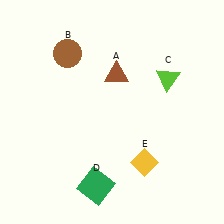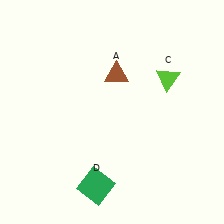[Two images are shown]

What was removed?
The yellow diamond (E), the brown circle (B) were removed in Image 2.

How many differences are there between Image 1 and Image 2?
There are 2 differences between the two images.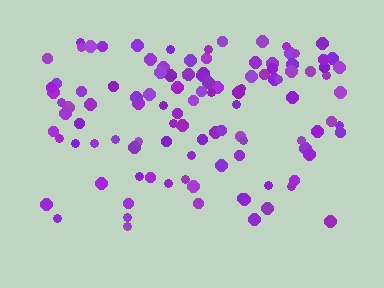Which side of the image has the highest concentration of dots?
The top.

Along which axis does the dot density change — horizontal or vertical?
Vertical.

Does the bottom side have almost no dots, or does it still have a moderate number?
Still a moderate number, just noticeably fewer than the top.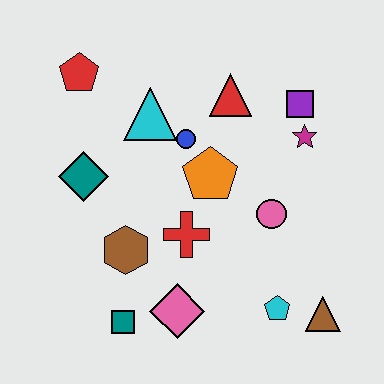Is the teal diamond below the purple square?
Yes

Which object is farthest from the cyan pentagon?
The red pentagon is farthest from the cyan pentagon.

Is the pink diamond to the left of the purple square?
Yes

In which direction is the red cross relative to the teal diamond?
The red cross is to the right of the teal diamond.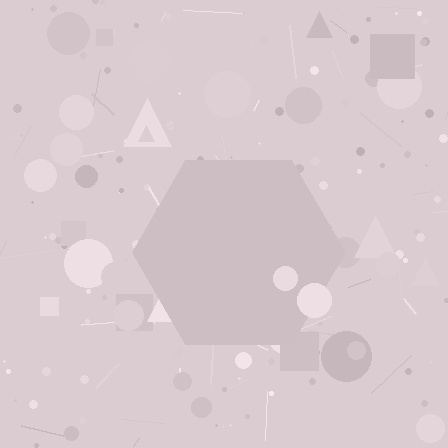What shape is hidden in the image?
A hexagon is hidden in the image.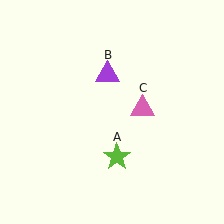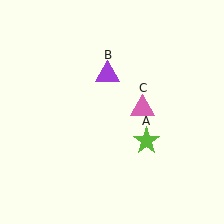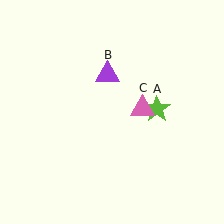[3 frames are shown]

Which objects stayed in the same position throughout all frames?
Purple triangle (object B) and pink triangle (object C) remained stationary.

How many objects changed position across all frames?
1 object changed position: lime star (object A).